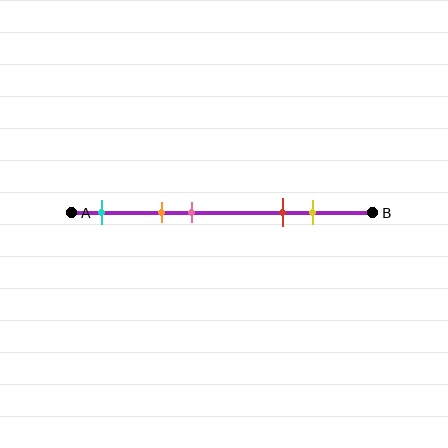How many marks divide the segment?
There are 5 marks dividing the segment.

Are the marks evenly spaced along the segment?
No, the marks are not evenly spaced.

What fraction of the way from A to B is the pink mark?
The pink mark is approximately 40% (0.4) of the way from A to B.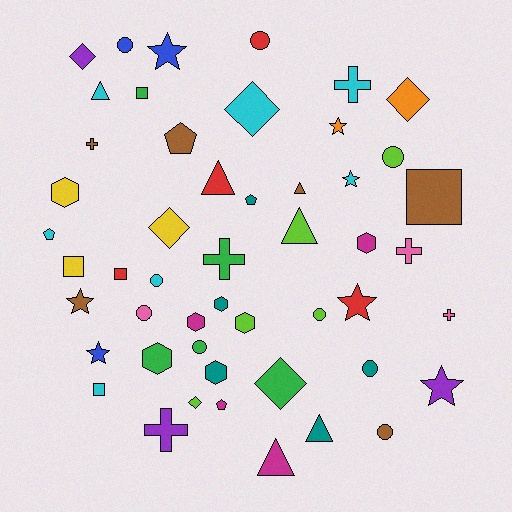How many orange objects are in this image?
There are 2 orange objects.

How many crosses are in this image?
There are 6 crosses.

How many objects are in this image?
There are 50 objects.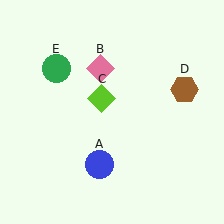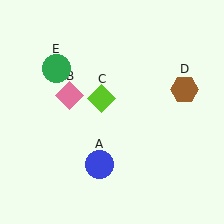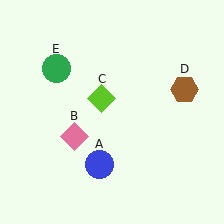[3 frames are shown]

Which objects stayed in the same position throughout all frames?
Blue circle (object A) and lime diamond (object C) and brown hexagon (object D) and green circle (object E) remained stationary.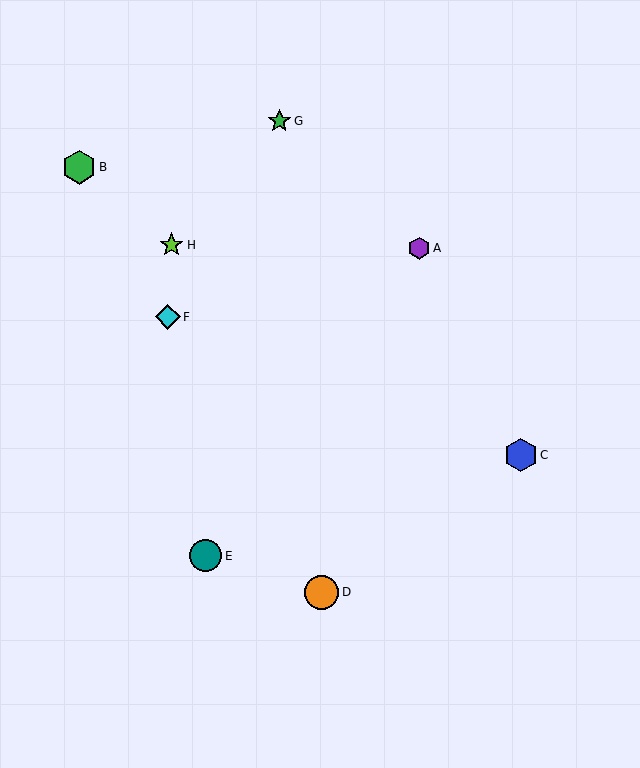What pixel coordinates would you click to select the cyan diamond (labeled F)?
Click at (168, 317) to select the cyan diamond F.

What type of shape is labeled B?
Shape B is a green hexagon.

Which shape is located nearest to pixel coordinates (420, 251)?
The purple hexagon (labeled A) at (419, 248) is nearest to that location.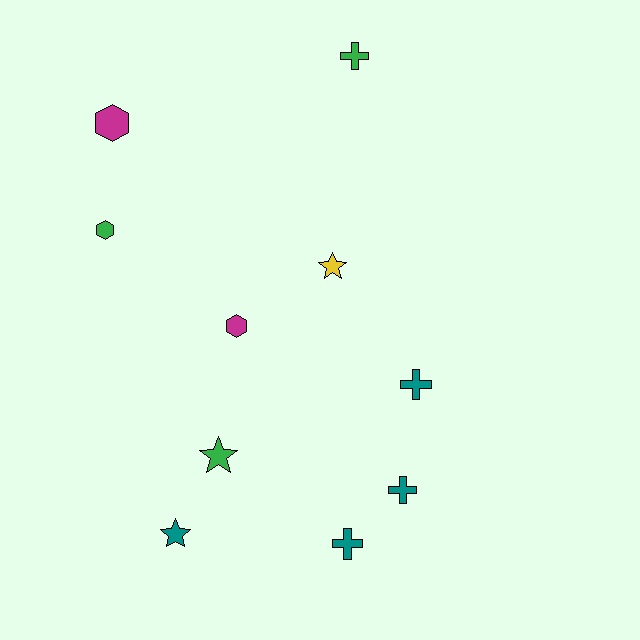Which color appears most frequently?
Teal, with 4 objects.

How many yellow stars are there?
There is 1 yellow star.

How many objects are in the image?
There are 10 objects.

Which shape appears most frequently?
Cross, with 4 objects.